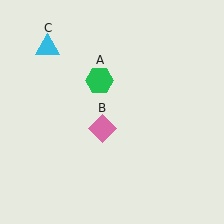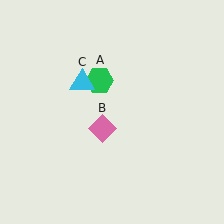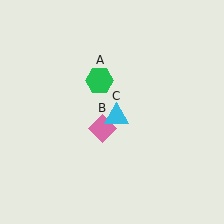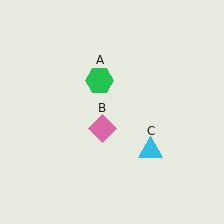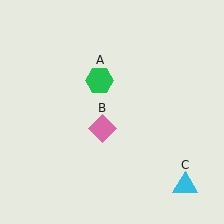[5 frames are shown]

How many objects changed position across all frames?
1 object changed position: cyan triangle (object C).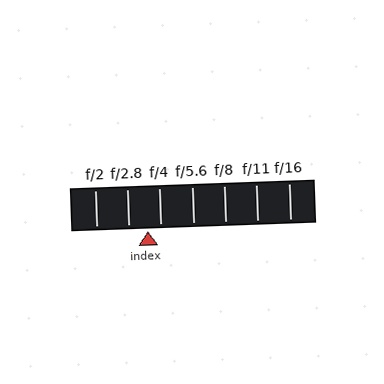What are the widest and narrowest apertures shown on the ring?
The widest aperture shown is f/2 and the narrowest is f/16.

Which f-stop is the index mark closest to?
The index mark is closest to f/4.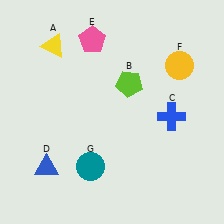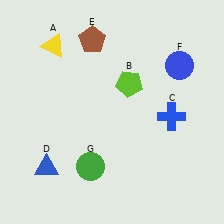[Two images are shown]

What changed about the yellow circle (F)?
In Image 1, F is yellow. In Image 2, it changed to blue.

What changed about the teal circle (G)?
In Image 1, G is teal. In Image 2, it changed to green.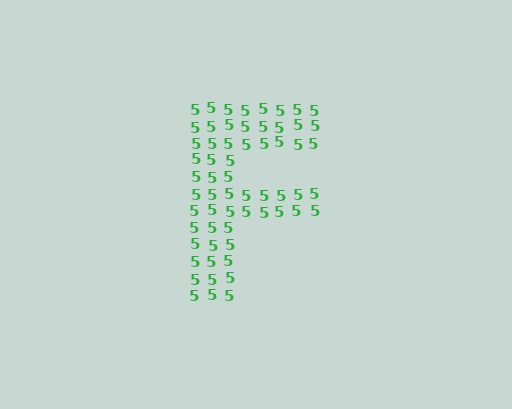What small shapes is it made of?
It is made of small digit 5's.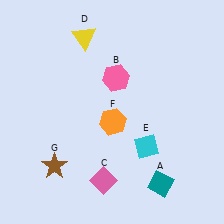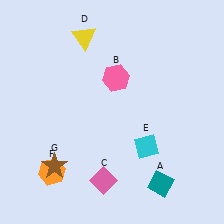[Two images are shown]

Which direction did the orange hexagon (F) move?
The orange hexagon (F) moved left.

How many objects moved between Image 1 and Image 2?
1 object moved between the two images.